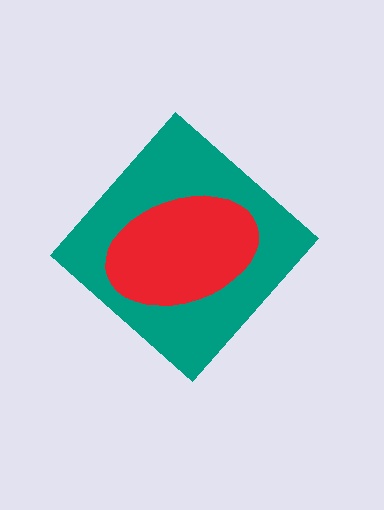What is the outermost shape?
The teal diamond.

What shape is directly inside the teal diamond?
The red ellipse.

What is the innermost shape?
The red ellipse.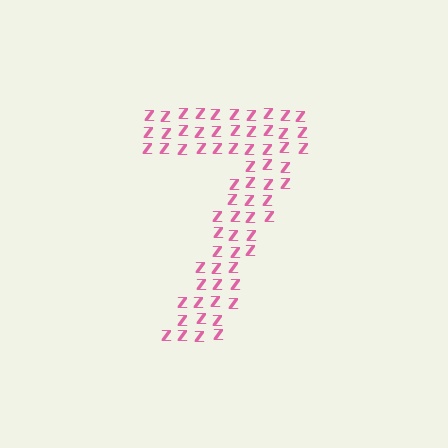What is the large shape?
The large shape is the digit 7.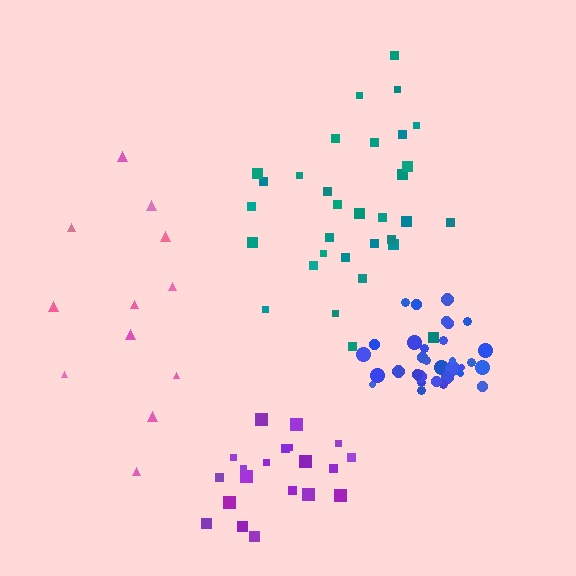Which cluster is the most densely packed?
Blue.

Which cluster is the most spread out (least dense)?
Pink.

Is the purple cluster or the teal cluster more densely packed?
Purple.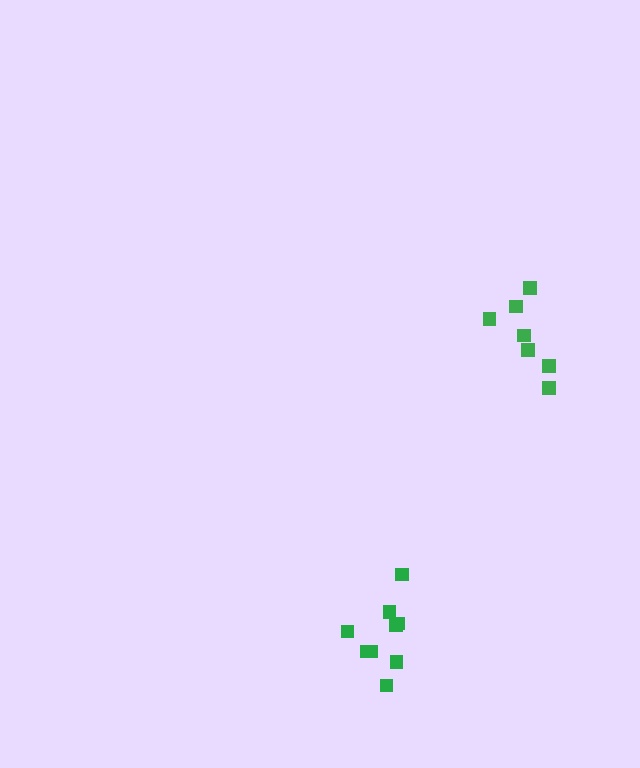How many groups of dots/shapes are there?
There are 2 groups.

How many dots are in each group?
Group 1: 9 dots, Group 2: 7 dots (16 total).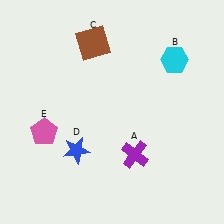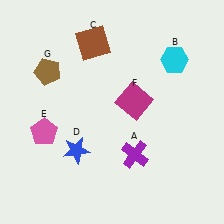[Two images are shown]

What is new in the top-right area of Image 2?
A magenta square (F) was added in the top-right area of Image 2.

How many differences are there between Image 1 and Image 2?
There are 2 differences between the two images.